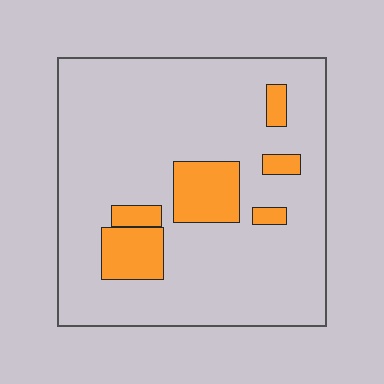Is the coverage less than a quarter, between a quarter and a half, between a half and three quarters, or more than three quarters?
Less than a quarter.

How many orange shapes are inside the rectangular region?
6.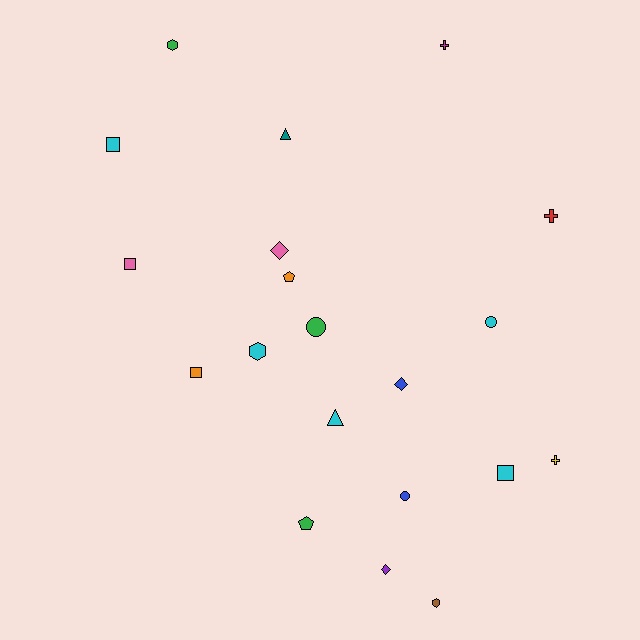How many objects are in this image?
There are 20 objects.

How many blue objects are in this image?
There are 2 blue objects.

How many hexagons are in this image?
There are 3 hexagons.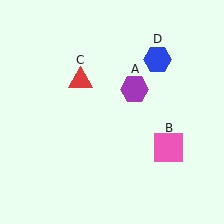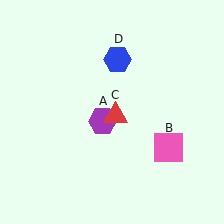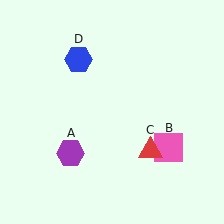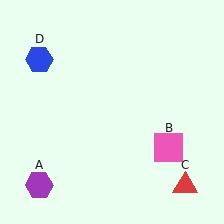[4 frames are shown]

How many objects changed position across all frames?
3 objects changed position: purple hexagon (object A), red triangle (object C), blue hexagon (object D).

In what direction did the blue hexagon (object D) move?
The blue hexagon (object D) moved left.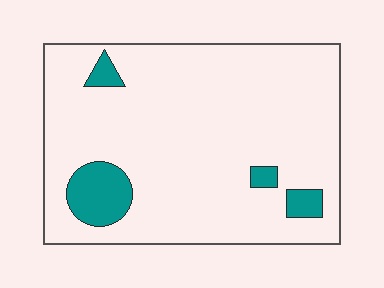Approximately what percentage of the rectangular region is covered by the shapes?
Approximately 10%.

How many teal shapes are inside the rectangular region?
4.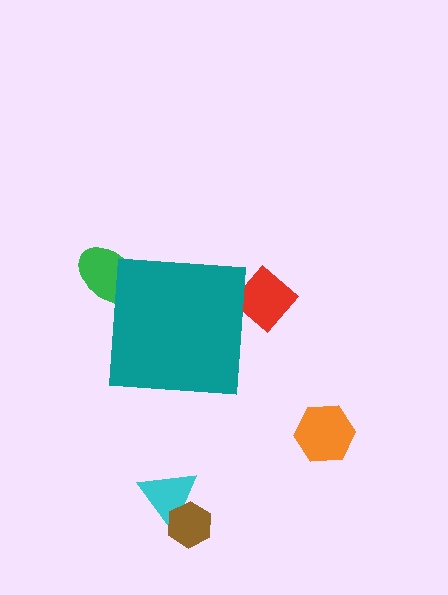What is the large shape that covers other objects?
A teal square.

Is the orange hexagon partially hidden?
No, the orange hexagon is fully visible.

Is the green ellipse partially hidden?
Yes, the green ellipse is partially hidden behind the teal square.